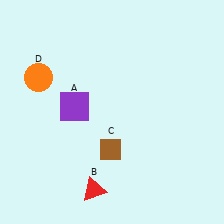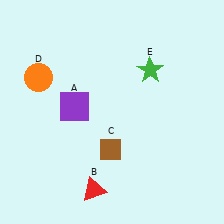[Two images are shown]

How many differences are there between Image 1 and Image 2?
There is 1 difference between the two images.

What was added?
A green star (E) was added in Image 2.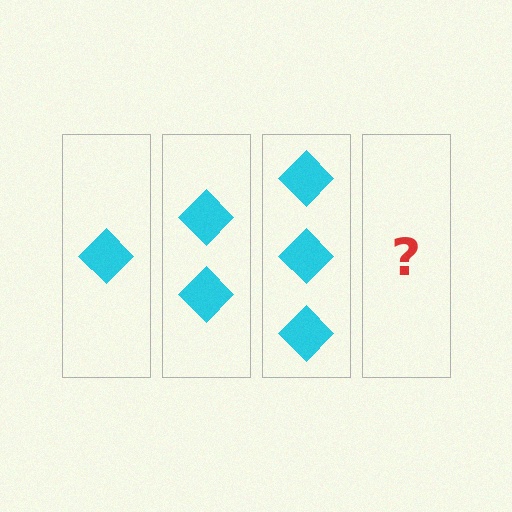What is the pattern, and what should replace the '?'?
The pattern is that each step adds one more diamond. The '?' should be 4 diamonds.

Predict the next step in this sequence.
The next step is 4 diamonds.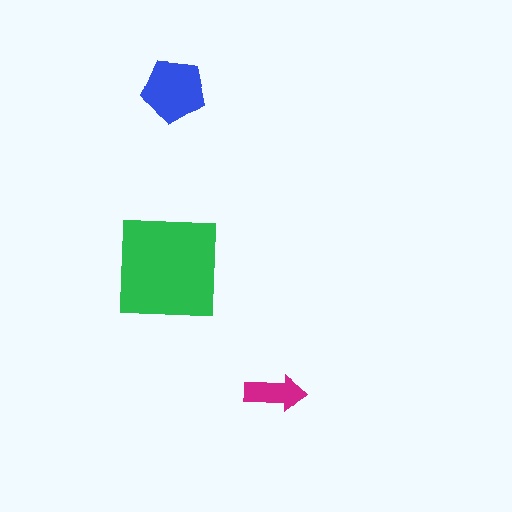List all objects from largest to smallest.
The green square, the blue pentagon, the magenta arrow.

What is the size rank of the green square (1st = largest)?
1st.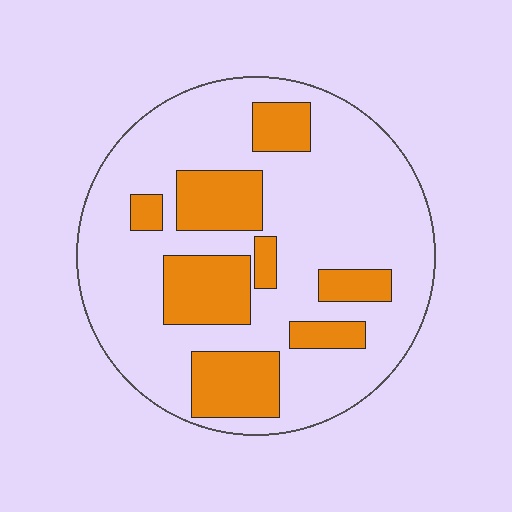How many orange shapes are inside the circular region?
8.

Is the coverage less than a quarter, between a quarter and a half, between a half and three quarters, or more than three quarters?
Between a quarter and a half.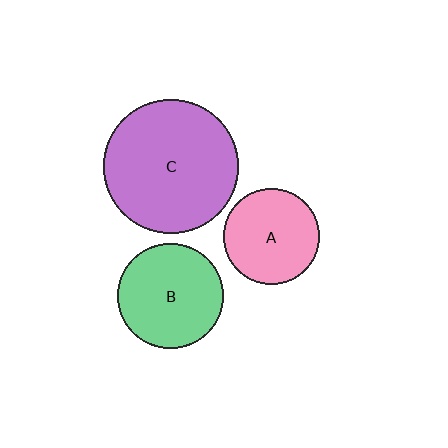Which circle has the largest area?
Circle C (purple).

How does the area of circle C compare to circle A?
Approximately 1.9 times.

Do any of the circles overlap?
No, none of the circles overlap.